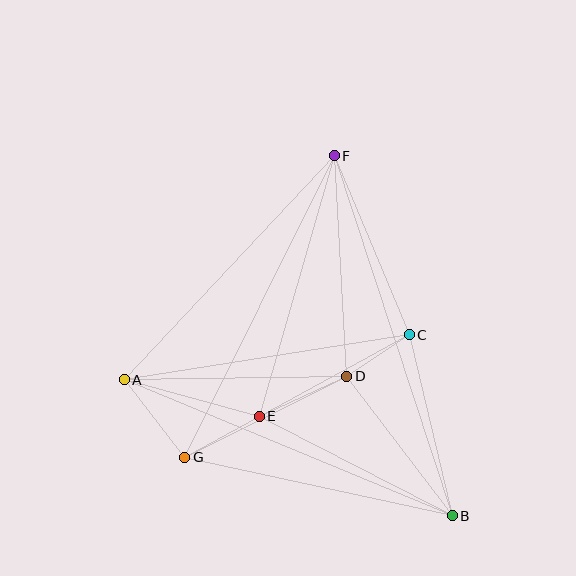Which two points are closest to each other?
Points C and D are closest to each other.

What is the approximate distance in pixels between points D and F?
The distance between D and F is approximately 221 pixels.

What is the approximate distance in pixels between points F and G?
The distance between F and G is approximately 337 pixels.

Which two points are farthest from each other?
Points B and F are farthest from each other.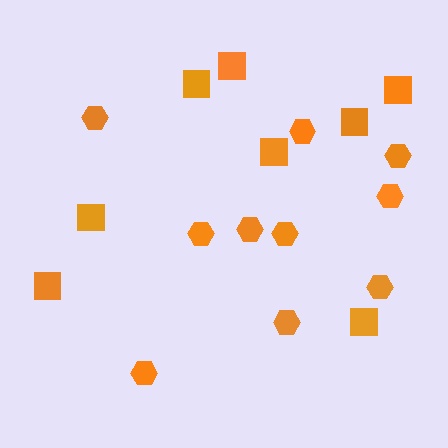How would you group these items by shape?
There are 2 groups: one group of hexagons (10) and one group of squares (8).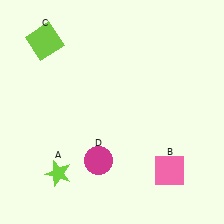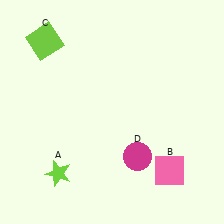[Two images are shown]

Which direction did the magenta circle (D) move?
The magenta circle (D) moved right.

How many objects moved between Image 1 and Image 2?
1 object moved between the two images.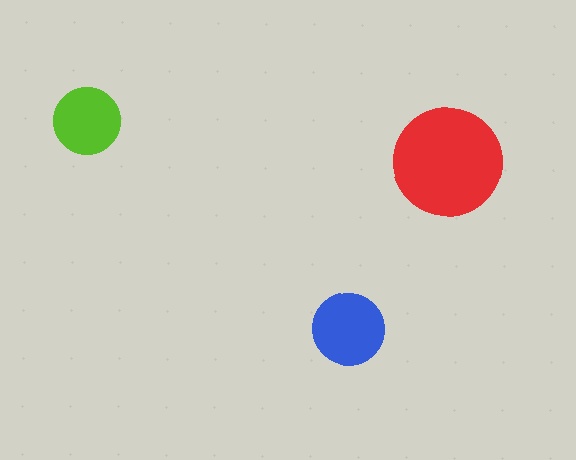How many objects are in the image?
There are 3 objects in the image.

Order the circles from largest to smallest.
the red one, the blue one, the lime one.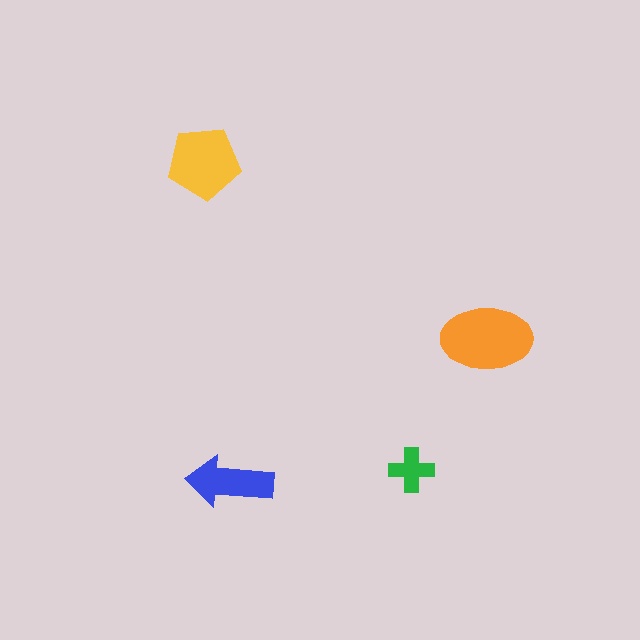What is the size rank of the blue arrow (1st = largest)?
3rd.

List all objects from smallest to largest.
The green cross, the blue arrow, the yellow pentagon, the orange ellipse.